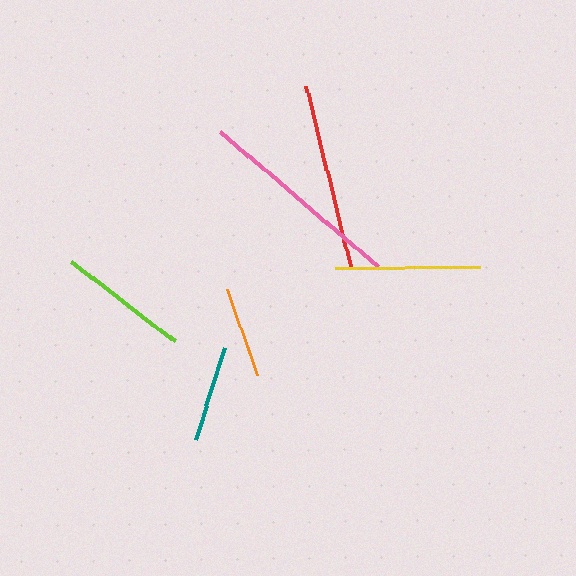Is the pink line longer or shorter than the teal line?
The pink line is longer than the teal line.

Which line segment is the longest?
The pink line is the longest at approximately 207 pixels.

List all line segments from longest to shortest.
From longest to shortest: pink, red, yellow, lime, teal, orange.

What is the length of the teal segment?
The teal segment is approximately 97 pixels long.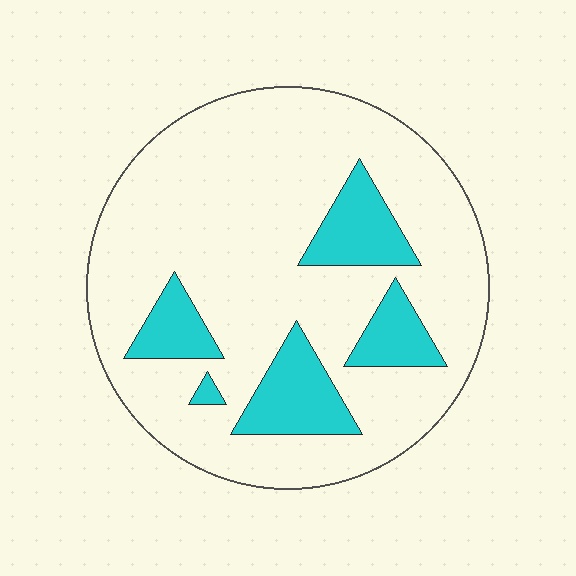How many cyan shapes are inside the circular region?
5.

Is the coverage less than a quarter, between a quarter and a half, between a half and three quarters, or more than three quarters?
Less than a quarter.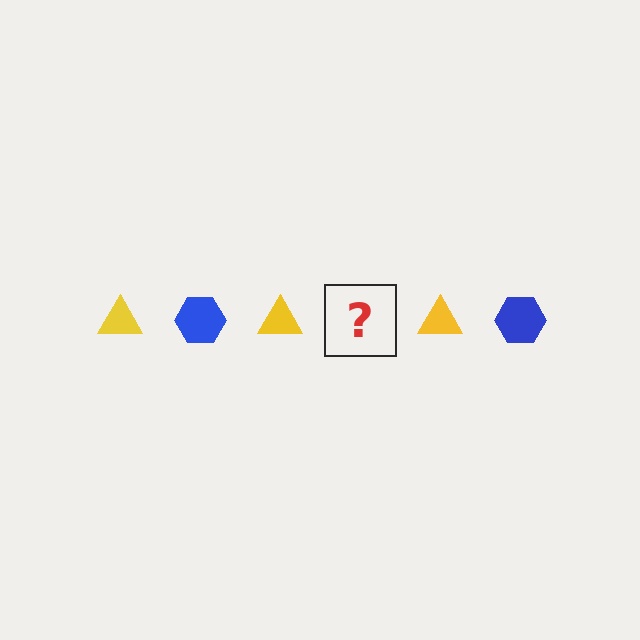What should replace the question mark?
The question mark should be replaced with a blue hexagon.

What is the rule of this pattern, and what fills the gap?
The rule is that the pattern alternates between yellow triangle and blue hexagon. The gap should be filled with a blue hexagon.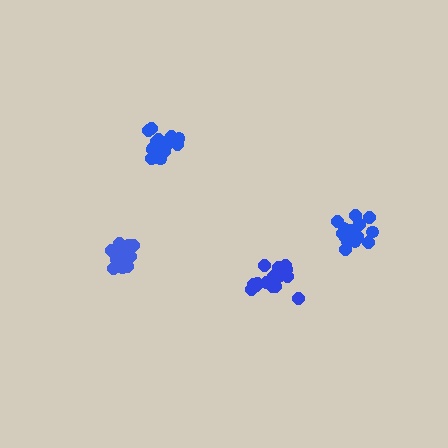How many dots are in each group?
Group 1: 18 dots, Group 2: 20 dots, Group 3: 16 dots, Group 4: 20 dots (74 total).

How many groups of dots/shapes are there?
There are 4 groups.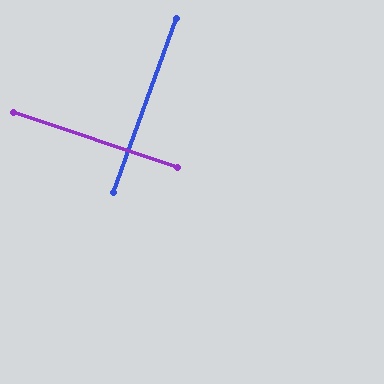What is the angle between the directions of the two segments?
Approximately 89 degrees.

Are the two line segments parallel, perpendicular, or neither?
Perpendicular — they meet at approximately 89°.